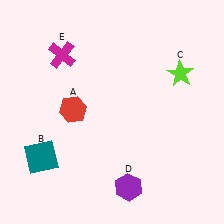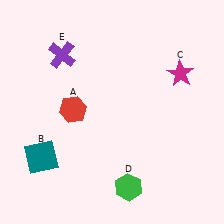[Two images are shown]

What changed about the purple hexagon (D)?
In Image 1, D is purple. In Image 2, it changed to green.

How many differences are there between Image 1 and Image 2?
There are 3 differences between the two images.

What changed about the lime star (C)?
In Image 1, C is lime. In Image 2, it changed to magenta.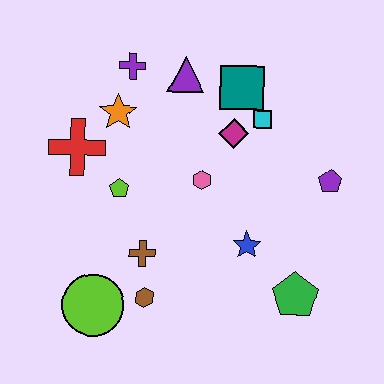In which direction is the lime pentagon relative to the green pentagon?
The lime pentagon is to the left of the green pentagon.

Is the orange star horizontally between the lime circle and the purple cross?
Yes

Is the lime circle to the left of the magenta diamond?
Yes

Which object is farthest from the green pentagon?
The purple cross is farthest from the green pentagon.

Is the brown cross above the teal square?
No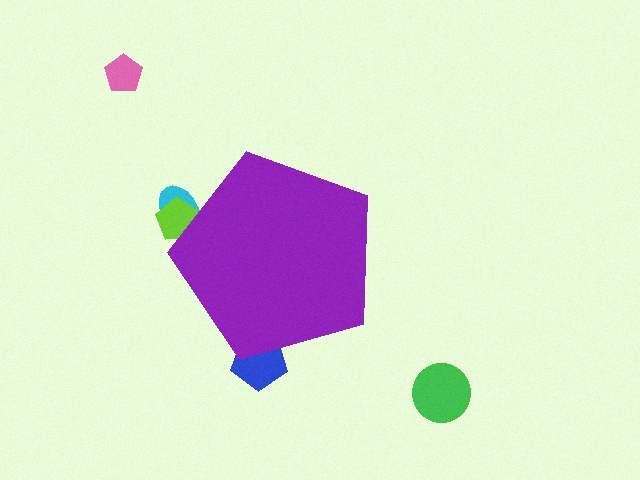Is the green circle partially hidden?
No, the green circle is fully visible.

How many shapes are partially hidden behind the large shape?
3 shapes are partially hidden.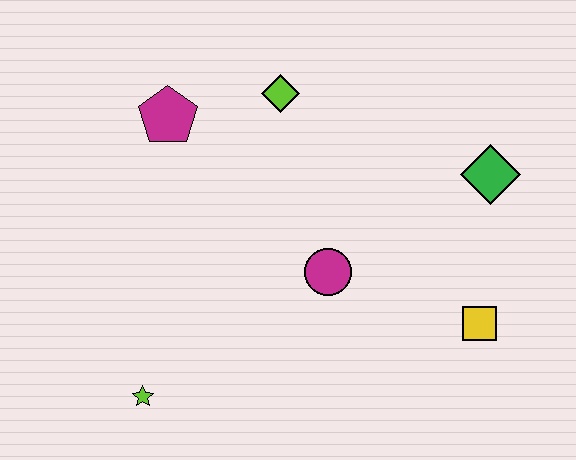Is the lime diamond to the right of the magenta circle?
No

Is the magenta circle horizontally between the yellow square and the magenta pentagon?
Yes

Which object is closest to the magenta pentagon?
The lime diamond is closest to the magenta pentagon.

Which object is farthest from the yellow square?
The magenta pentagon is farthest from the yellow square.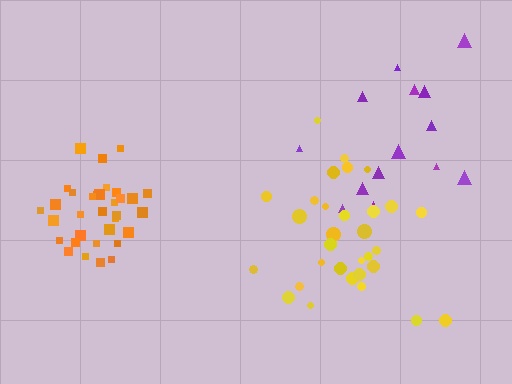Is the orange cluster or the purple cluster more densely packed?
Orange.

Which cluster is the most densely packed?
Orange.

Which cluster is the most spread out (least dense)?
Purple.